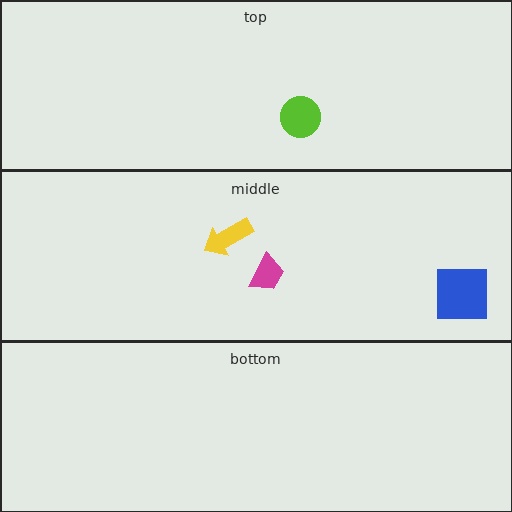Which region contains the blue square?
The middle region.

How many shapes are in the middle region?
3.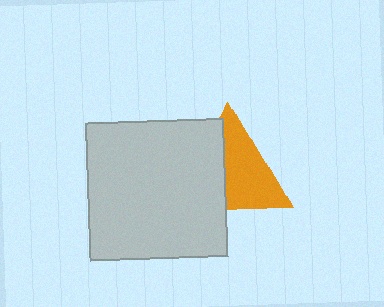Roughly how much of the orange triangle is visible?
About half of it is visible (roughly 57%).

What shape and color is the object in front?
The object in front is a light gray square.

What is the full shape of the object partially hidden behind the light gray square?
The partially hidden object is an orange triangle.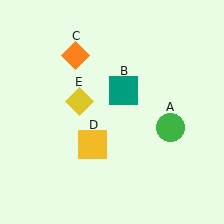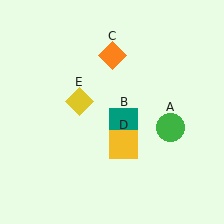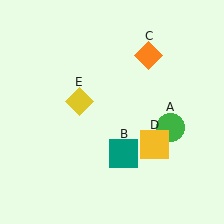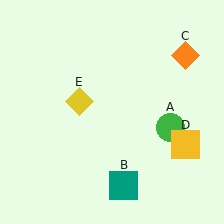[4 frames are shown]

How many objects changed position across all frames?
3 objects changed position: teal square (object B), orange diamond (object C), yellow square (object D).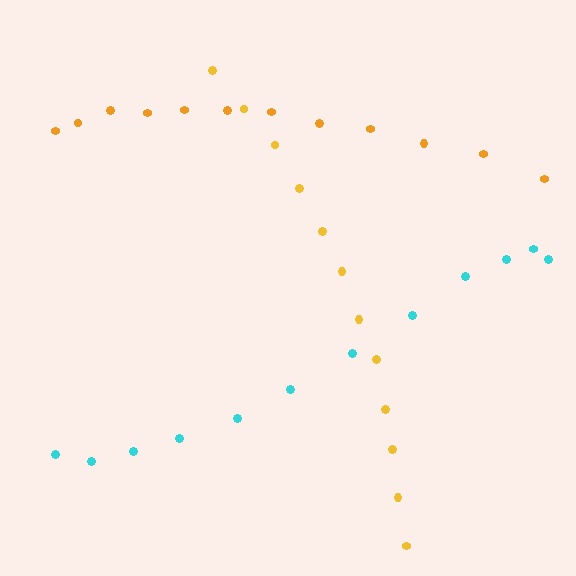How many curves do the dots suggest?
There are 3 distinct paths.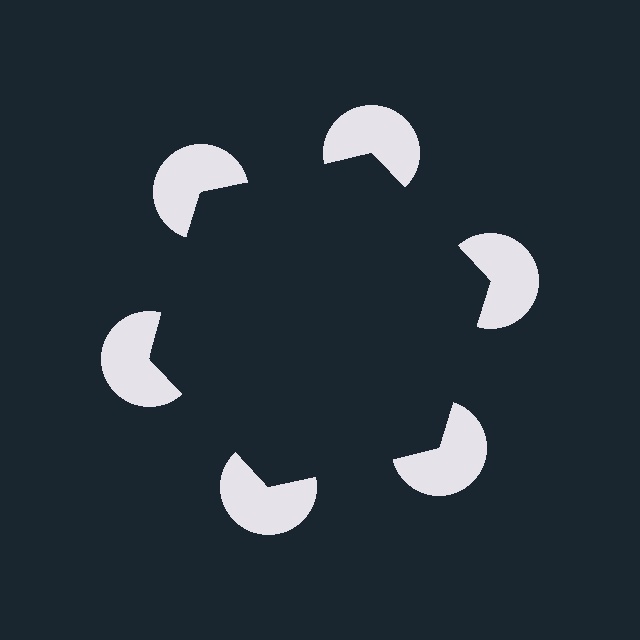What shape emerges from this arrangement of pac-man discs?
An illusory hexagon — its edges are inferred from the aligned wedge cuts in the pac-man discs, not physically drawn.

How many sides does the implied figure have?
6 sides.